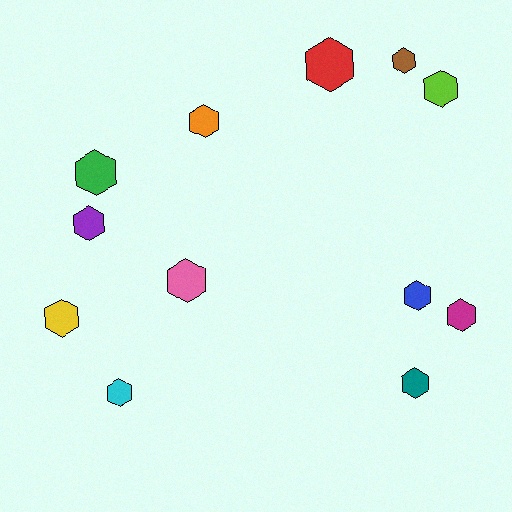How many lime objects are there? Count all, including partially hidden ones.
There is 1 lime object.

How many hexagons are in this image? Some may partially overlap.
There are 12 hexagons.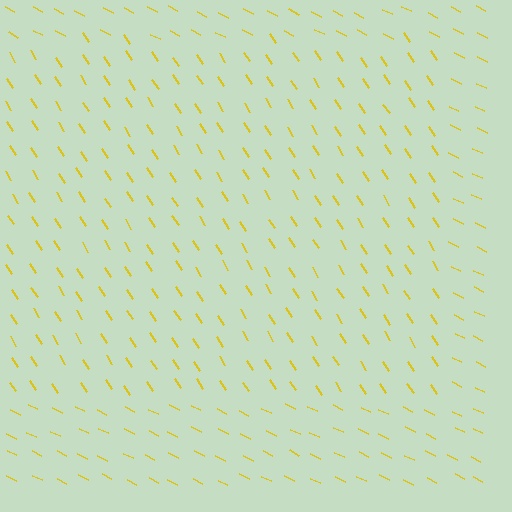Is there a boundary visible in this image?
Yes, there is a texture boundary formed by a change in line orientation.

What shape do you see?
I see a rectangle.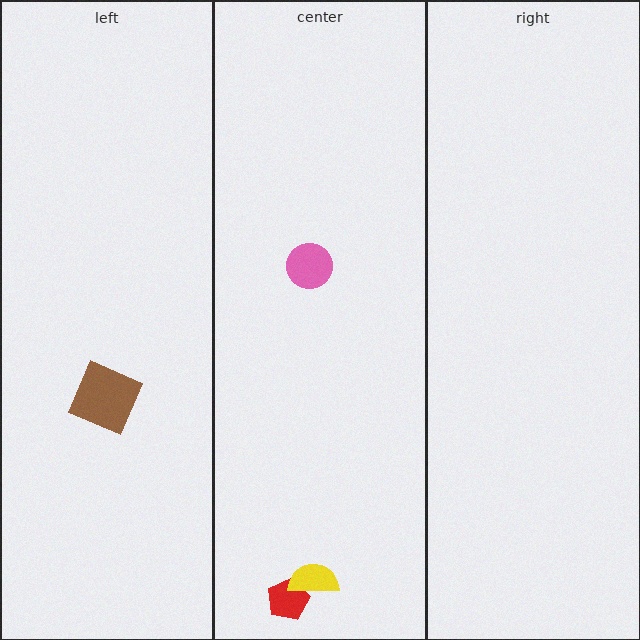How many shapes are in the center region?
3.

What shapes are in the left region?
The brown square.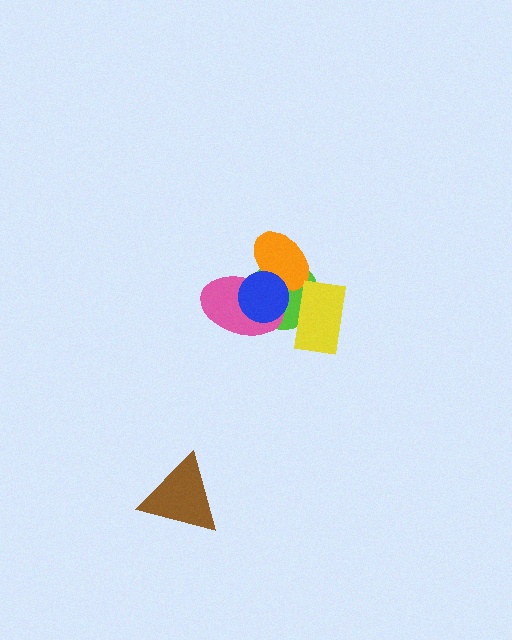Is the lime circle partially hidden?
Yes, it is partially covered by another shape.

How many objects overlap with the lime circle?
4 objects overlap with the lime circle.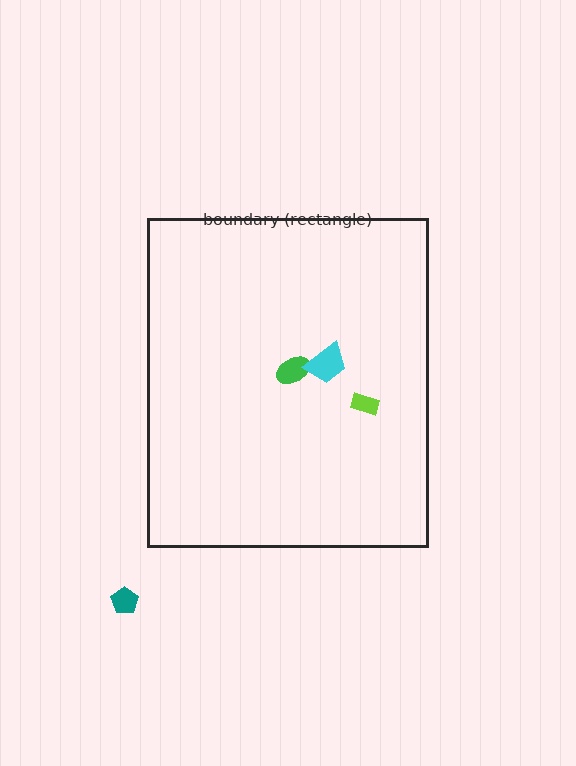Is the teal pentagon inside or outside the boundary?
Outside.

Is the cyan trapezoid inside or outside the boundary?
Inside.